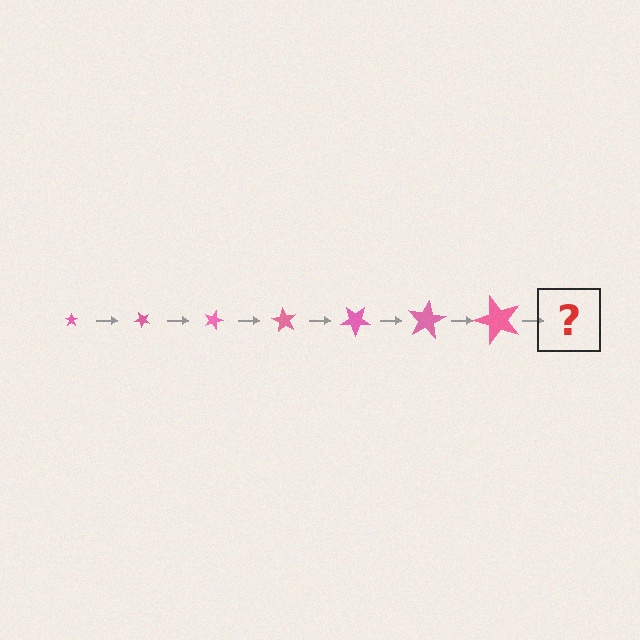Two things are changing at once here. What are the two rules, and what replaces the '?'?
The two rules are that the star grows larger each step and it rotates 45 degrees each step. The '?' should be a star, larger than the previous one and rotated 315 degrees from the start.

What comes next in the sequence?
The next element should be a star, larger than the previous one and rotated 315 degrees from the start.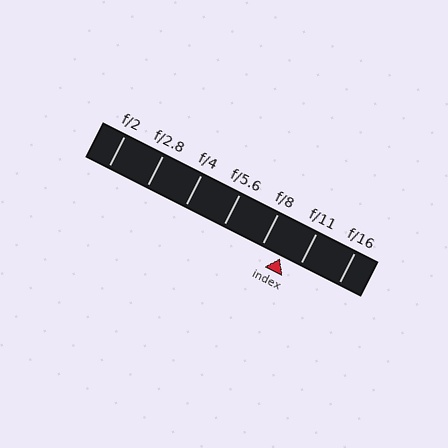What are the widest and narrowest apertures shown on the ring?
The widest aperture shown is f/2 and the narrowest is f/16.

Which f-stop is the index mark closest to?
The index mark is closest to f/11.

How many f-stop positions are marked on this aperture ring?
There are 7 f-stop positions marked.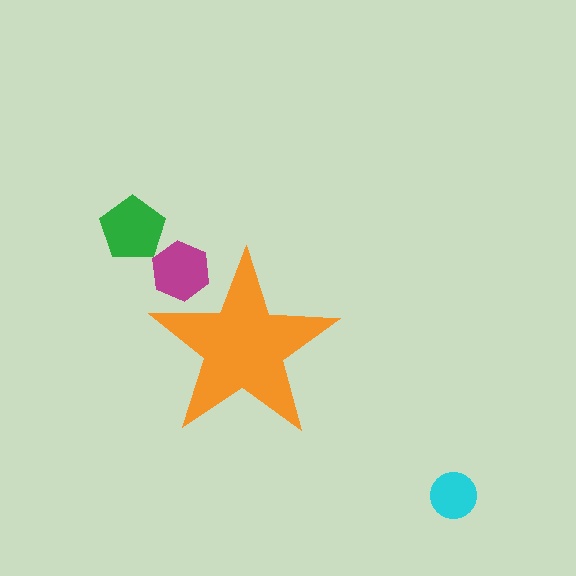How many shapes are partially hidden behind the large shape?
1 shape is partially hidden.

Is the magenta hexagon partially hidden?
Yes, the magenta hexagon is partially hidden behind the orange star.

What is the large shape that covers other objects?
An orange star.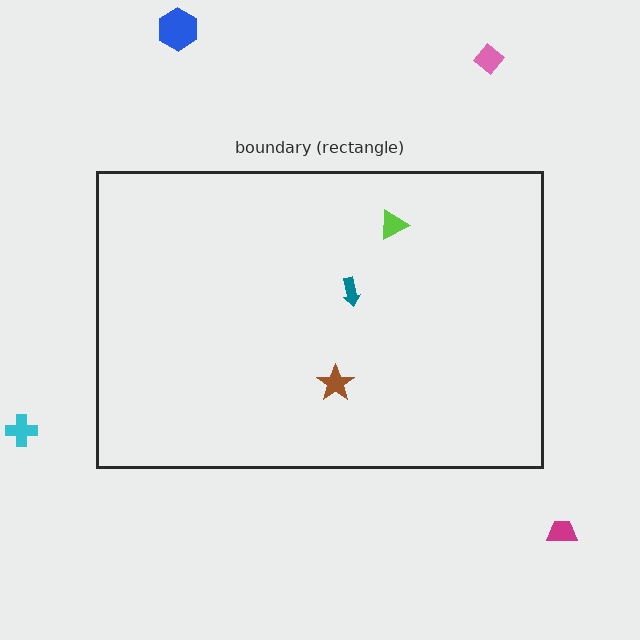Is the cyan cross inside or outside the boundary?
Outside.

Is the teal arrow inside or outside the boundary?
Inside.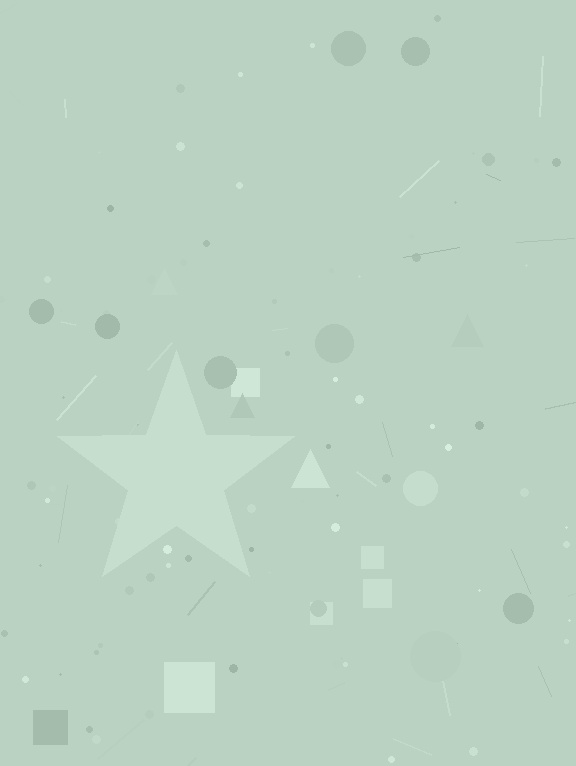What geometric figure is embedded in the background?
A star is embedded in the background.